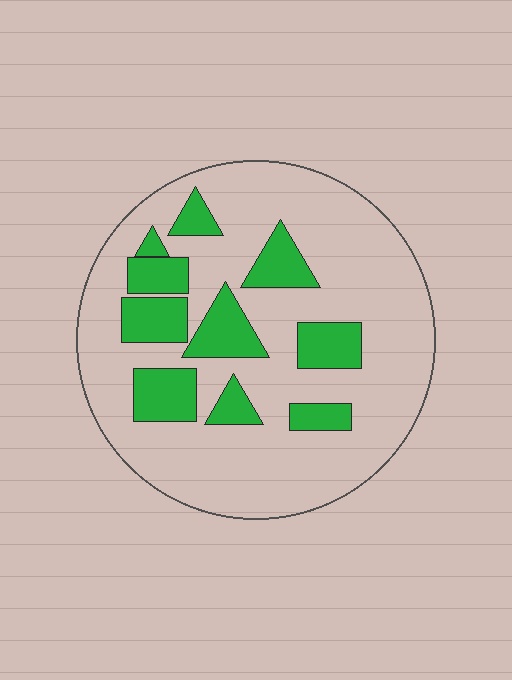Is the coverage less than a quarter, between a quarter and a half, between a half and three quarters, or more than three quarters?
Less than a quarter.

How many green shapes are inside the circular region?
10.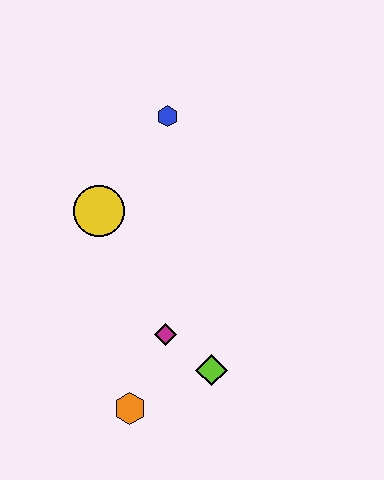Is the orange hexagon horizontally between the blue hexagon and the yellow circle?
Yes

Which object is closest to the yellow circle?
The blue hexagon is closest to the yellow circle.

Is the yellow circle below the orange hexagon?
No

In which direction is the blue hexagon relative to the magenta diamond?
The blue hexagon is above the magenta diamond.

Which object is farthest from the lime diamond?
The blue hexagon is farthest from the lime diamond.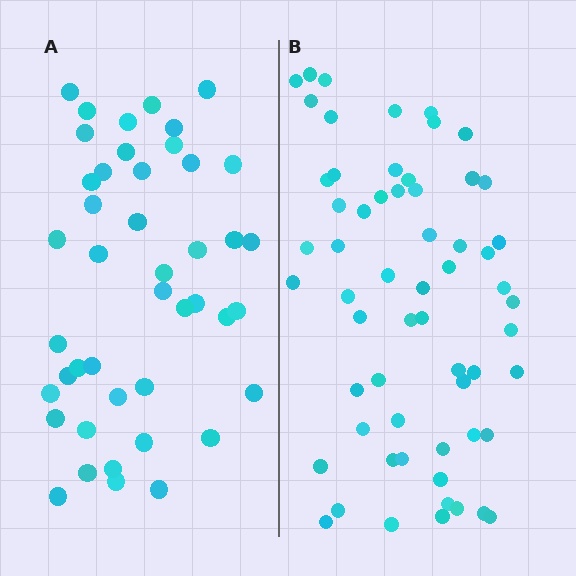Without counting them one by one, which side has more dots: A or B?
Region B (the right region) has more dots.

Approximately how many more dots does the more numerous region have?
Region B has approximately 15 more dots than region A.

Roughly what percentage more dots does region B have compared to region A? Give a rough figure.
About 35% more.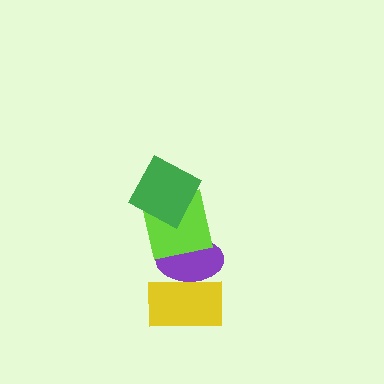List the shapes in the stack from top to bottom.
From top to bottom: the green square, the lime square, the purple ellipse, the yellow rectangle.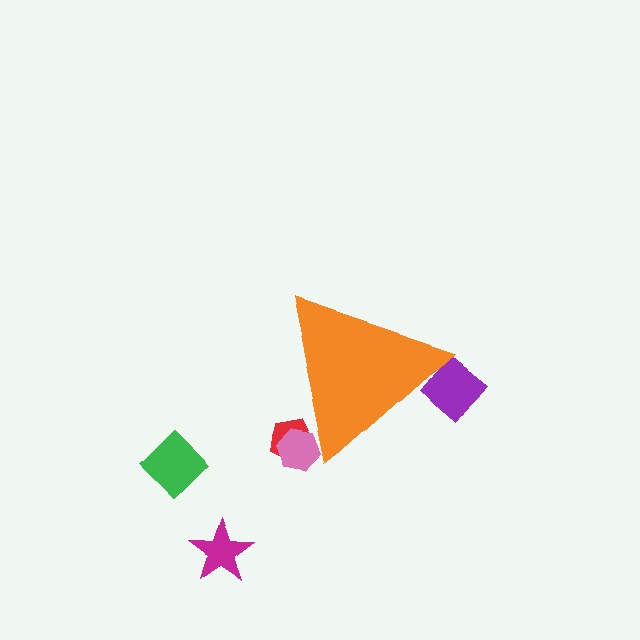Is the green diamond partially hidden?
No, the green diamond is fully visible.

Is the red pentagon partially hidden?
Yes, the red pentagon is partially hidden behind the orange triangle.